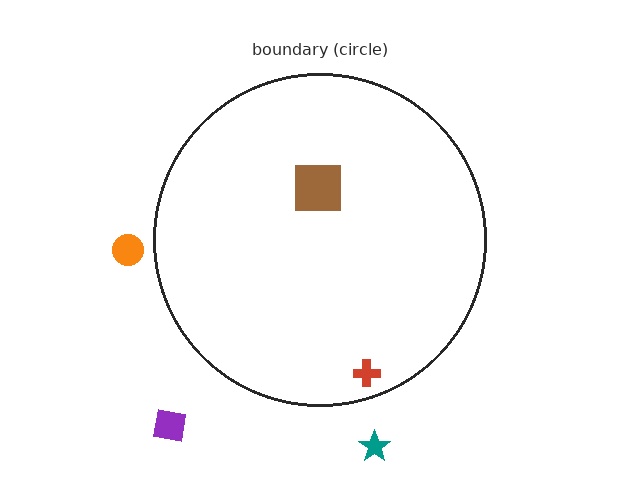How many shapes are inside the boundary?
2 inside, 3 outside.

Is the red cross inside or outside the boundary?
Inside.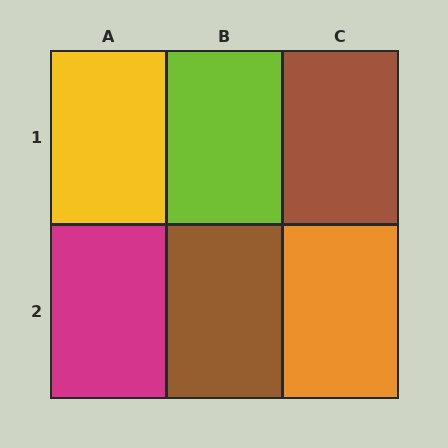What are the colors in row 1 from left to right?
Yellow, lime, brown.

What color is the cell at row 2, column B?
Brown.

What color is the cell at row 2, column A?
Magenta.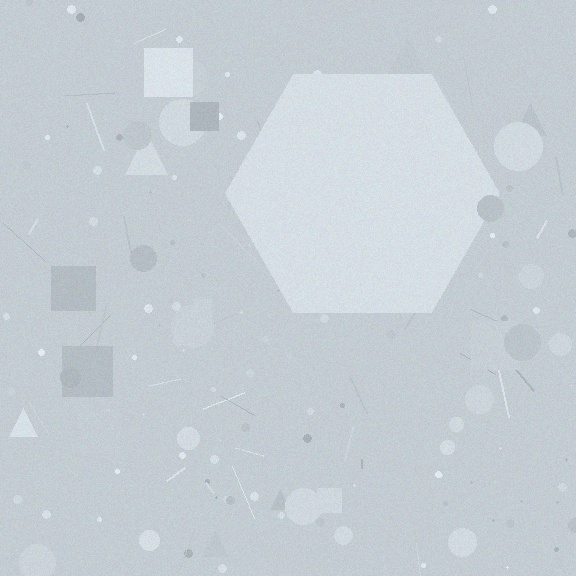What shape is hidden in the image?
A hexagon is hidden in the image.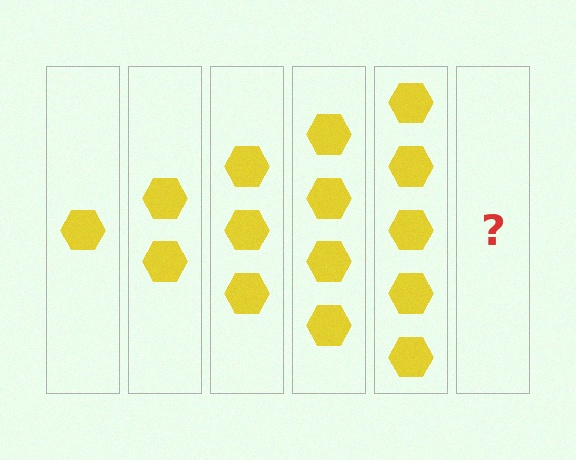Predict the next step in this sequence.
The next step is 6 hexagons.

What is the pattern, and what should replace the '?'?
The pattern is that each step adds one more hexagon. The '?' should be 6 hexagons.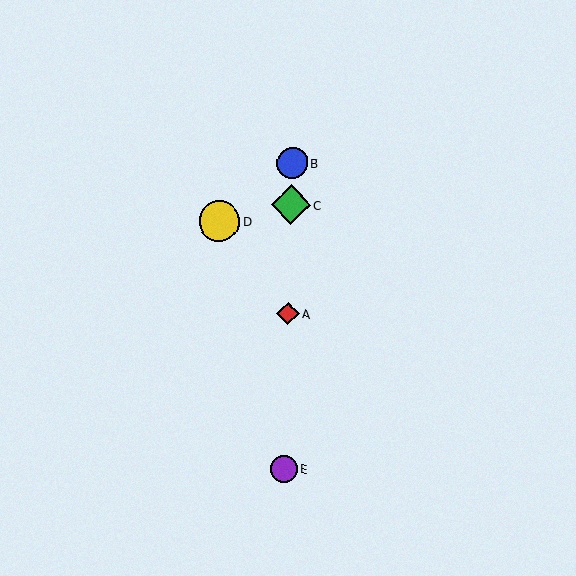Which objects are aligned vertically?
Objects A, B, C, E are aligned vertically.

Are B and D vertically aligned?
No, B is at x≈292 and D is at x≈219.